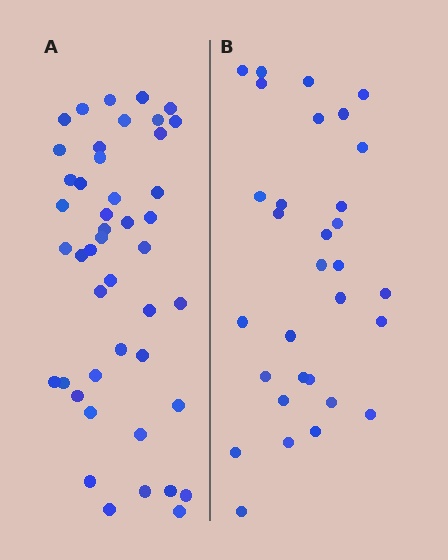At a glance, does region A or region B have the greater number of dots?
Region A (the left region) has more dots.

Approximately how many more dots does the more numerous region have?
Region A has approximately 15 more dots than region B.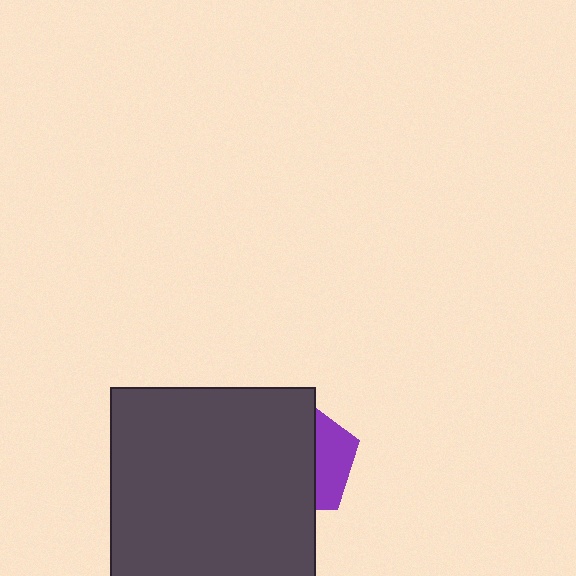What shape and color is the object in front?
The object in front is a dark gray square.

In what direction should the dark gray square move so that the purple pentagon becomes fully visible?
The dark gray square should move left. That is the shortest direction to clear the overlap and leave the purple pentagon fully visible.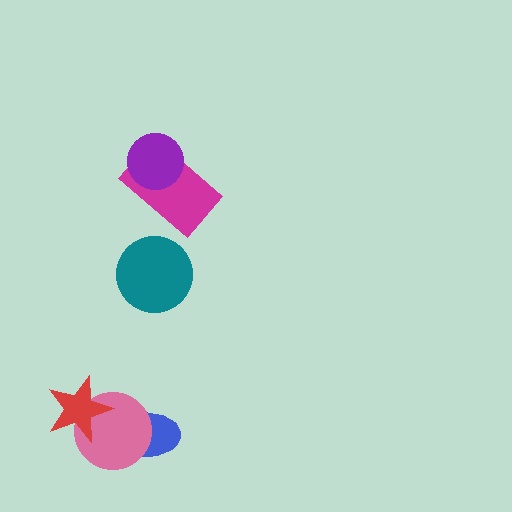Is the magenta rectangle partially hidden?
Yes, it is partially covered by another shape.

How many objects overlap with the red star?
1 object overlaps with the red star.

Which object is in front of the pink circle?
The red star is in front of the pink circle.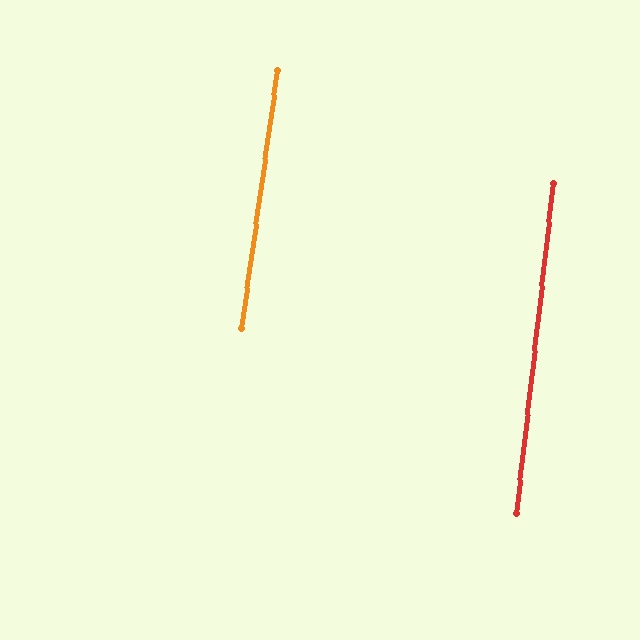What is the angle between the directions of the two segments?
Approximately 1 degree.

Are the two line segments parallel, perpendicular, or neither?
Parallel — their directions differ by only 1.5°.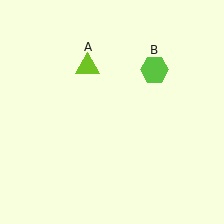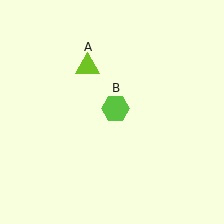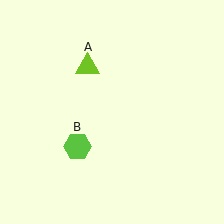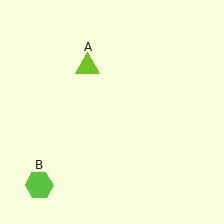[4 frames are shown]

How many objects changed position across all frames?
1 object changed position: lime hexagon (object B).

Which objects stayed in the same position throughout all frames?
Lime triangle (object A) remained stationary.